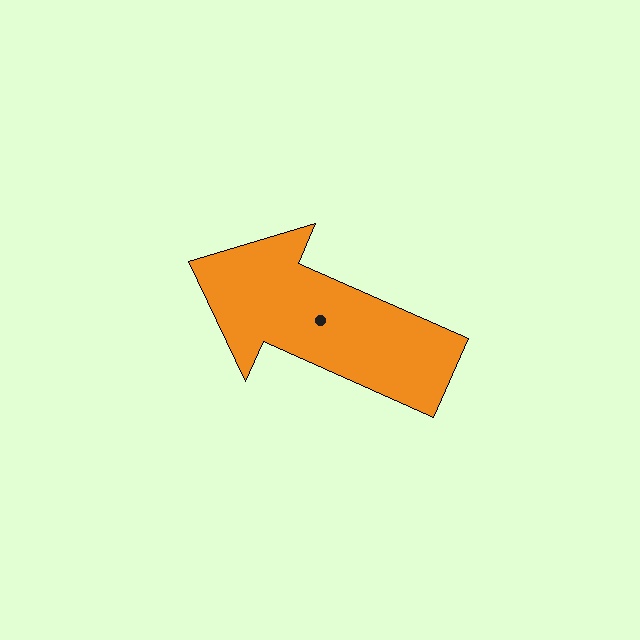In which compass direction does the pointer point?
Northwest.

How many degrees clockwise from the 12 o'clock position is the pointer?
Approximately 294 degrees.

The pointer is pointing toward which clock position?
Roughly 10 o'clock.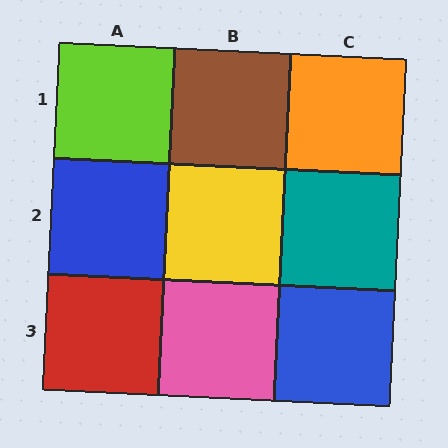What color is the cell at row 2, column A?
Blue.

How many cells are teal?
1 cell is teal.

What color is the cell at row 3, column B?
Pink.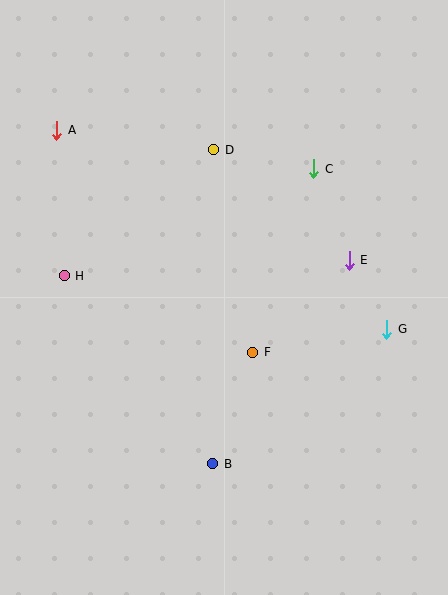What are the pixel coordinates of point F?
Point F is at (253, 352).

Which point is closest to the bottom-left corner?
Point B is closest to the bottom-left corner.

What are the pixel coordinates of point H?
Point H is at (64, 276).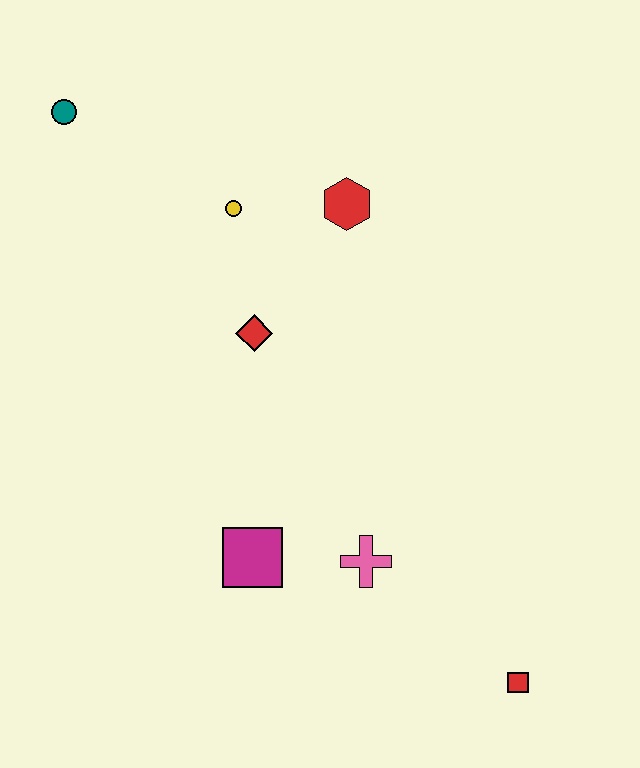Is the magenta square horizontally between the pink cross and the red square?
No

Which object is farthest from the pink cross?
The teal circle is farthest from the pink cross.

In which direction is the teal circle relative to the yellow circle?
The teal circle is to the left of the yellow circle.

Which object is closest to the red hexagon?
The yellow circle is closest to the red hexagon.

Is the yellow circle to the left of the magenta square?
Yes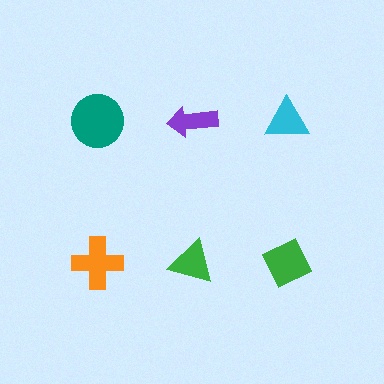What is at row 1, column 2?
A purple arrow.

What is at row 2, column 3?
A green diamond.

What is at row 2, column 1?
An orange cross.